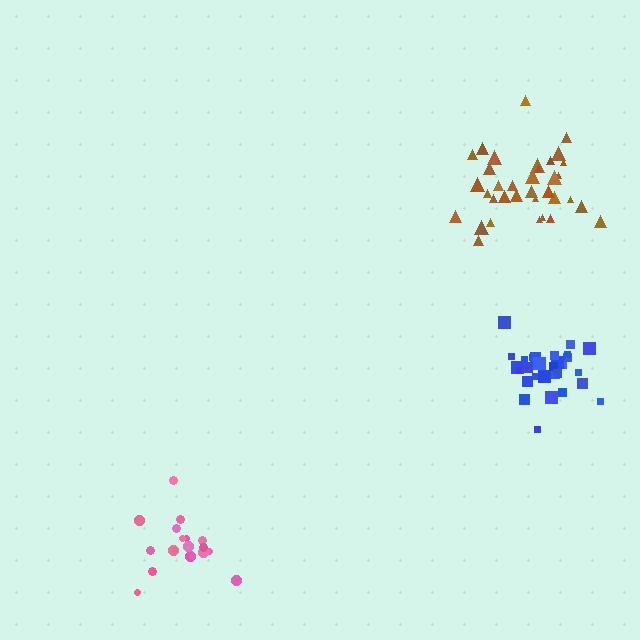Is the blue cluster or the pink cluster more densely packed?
Blue.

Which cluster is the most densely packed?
Blue.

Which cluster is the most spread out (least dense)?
Pink.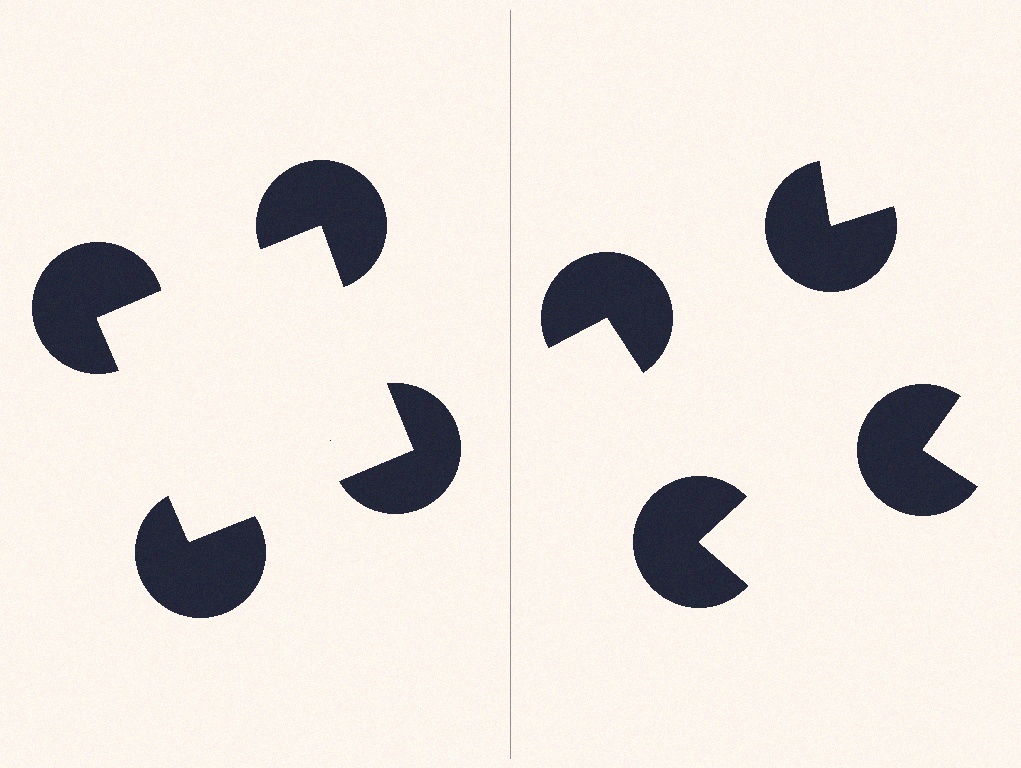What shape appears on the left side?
An illusory square.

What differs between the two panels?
The pac-man discs are positioned identically on both sides; only the wedge orientations differ. On the left they align to a square; on the right they are misaligned.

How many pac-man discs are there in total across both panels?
8 — 4 on each side.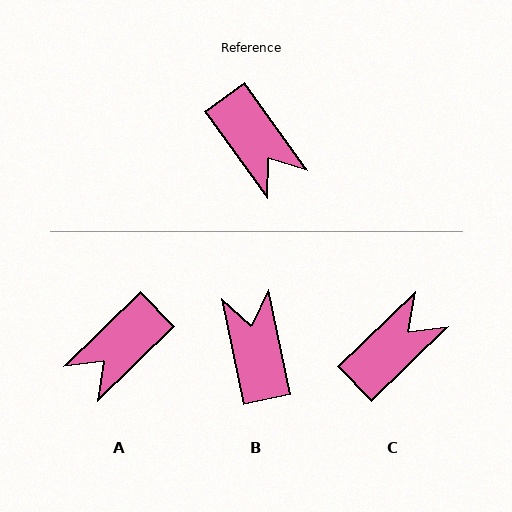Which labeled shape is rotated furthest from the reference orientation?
B, about 156 degrees away.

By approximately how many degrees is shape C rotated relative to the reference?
Approximately 98 degrees counter-clockwise.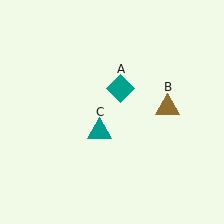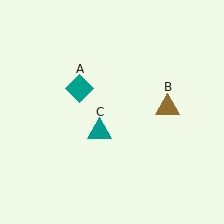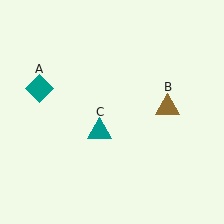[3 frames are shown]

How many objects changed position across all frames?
1 object changed position: teal diamond (object A).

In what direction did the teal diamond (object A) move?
The teal diamond (object A) moved left.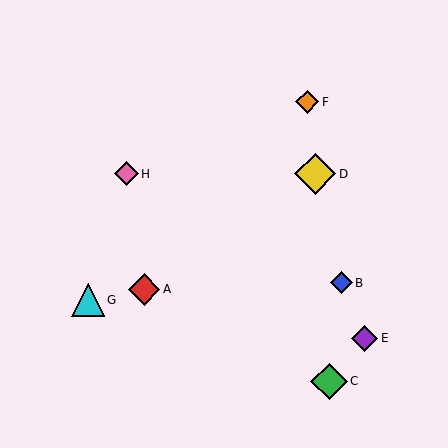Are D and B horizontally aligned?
No, D is at y≈174 and B is at y≈283.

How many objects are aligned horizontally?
2 objects (D, H) are aligned horizontally.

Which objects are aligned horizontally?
Objects D, H are aligned horizontally.